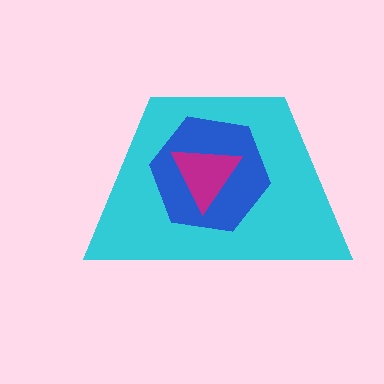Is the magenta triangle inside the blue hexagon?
Yes.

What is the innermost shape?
The magenta triangle.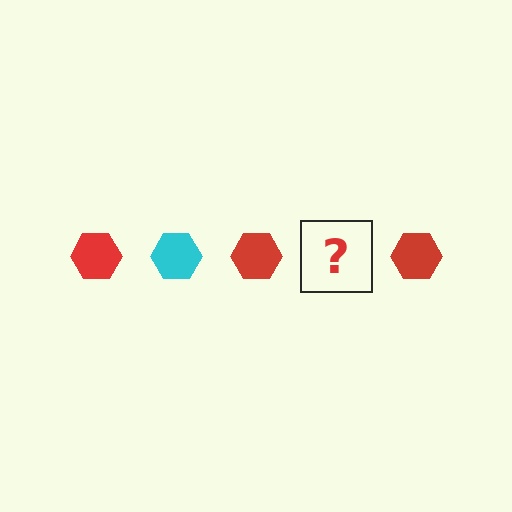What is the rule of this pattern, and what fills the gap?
The rule is that the pattern cycles through red, cyan hexagons. The gap should be filled with a cyan hexagon.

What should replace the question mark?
The question mark should be replaced with a cyan hexagon.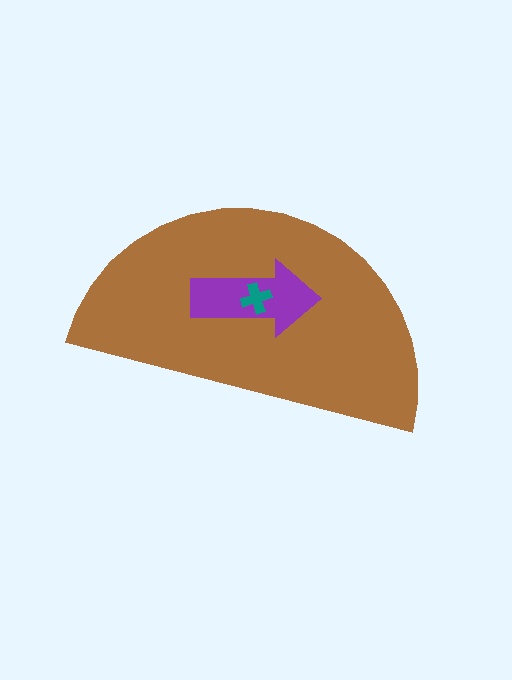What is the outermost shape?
The brown semicircle.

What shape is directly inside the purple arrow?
The teal cross.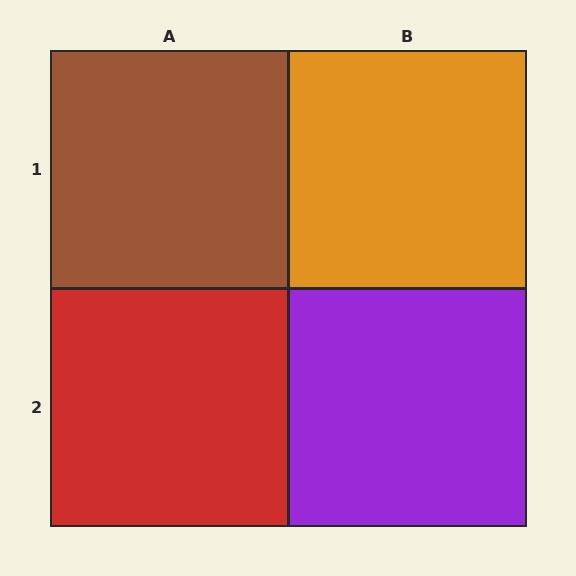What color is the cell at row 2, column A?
Red.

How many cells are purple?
1 cell is purple.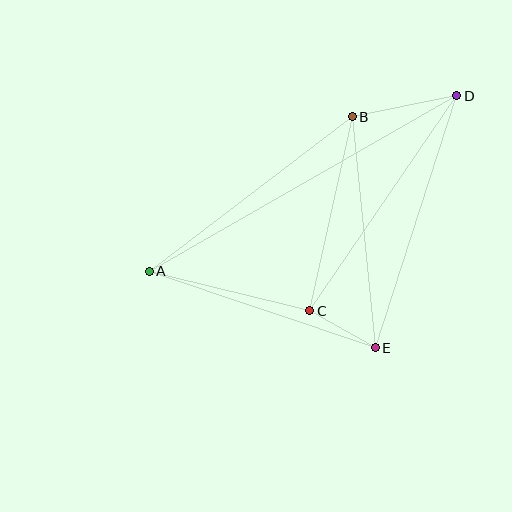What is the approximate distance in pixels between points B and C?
The distance between B and C is approximately 199 pixels.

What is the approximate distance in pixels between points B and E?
The distance between B and E is approximately 232 pixels.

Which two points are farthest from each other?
Points A and D are farthest from each other.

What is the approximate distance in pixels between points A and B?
The distance between A and B is approximately 255 pixels.